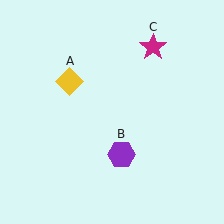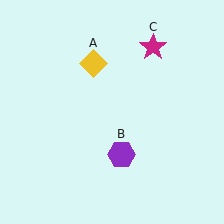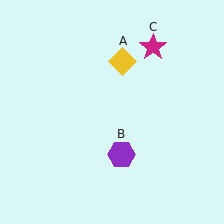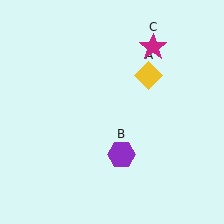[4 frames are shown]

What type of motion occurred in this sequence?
The yellow diamond (object A) rotated clockwise around the center of the scene.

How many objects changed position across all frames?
1 object changed position: yellow diamond (object A).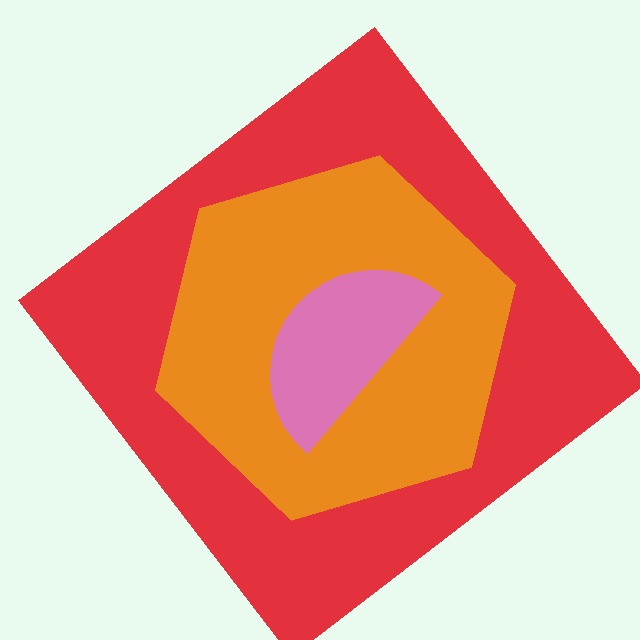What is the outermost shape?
The red diamond.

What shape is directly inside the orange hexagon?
The pink semicircle.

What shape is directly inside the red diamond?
The orange hexagon.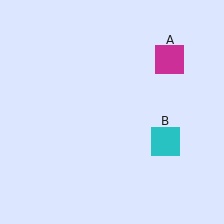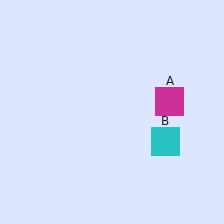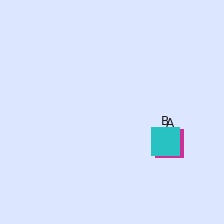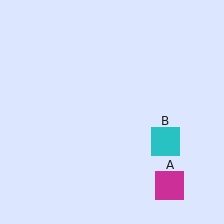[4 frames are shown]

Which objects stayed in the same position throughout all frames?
Cyan square (object B) remained stationary.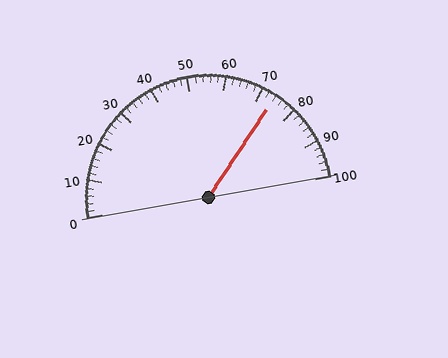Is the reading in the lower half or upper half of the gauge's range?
The reading is in the upper half of the range (0 to 100).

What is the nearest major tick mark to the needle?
The nearest major tick mark is 70.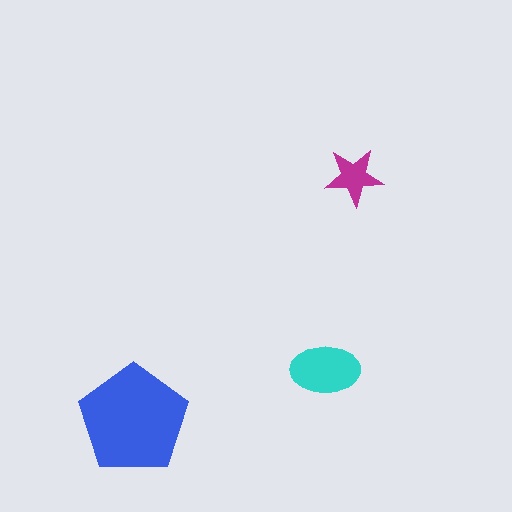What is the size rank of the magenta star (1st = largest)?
3rd.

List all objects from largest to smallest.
The blue pentagon, the cyan ellipse, the magenta star.